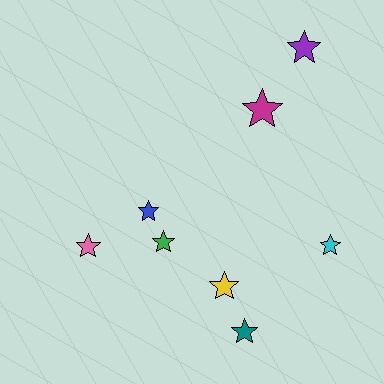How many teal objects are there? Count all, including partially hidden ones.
There is 1 teal object.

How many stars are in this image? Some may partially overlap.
There are 8 stars.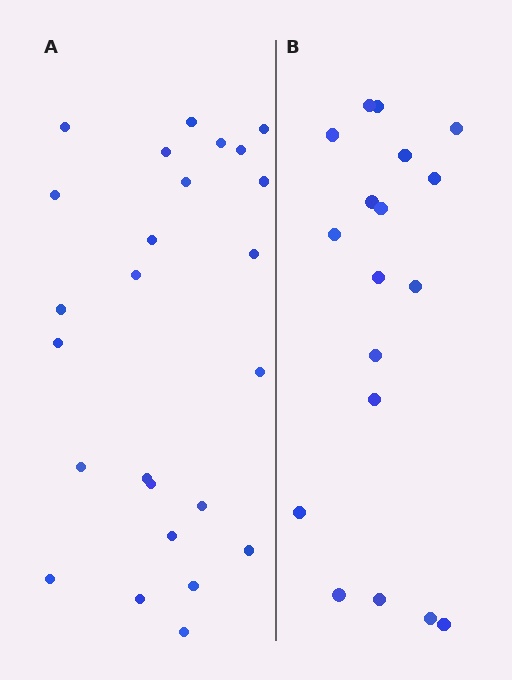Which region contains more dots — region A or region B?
Region A (the left region) has more dots.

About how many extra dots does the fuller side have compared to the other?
Region A has roughly 8 or so more dots than region B.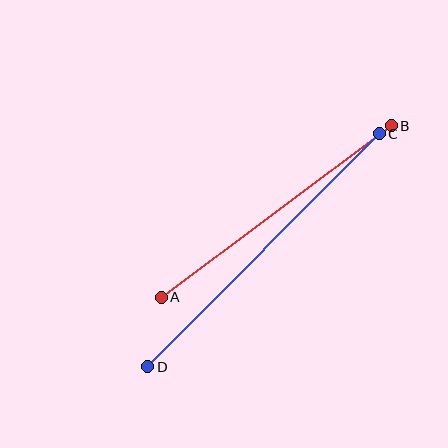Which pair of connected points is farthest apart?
Points C and D are farthest apart.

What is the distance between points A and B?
The distance is approximately 287 pixels.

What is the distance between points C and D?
The distance is approximately 328 pixels.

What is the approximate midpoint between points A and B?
The midpoint is at approximately (276, 211) pixels.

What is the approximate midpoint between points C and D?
The midpoint is at approximately (263, 250) pixels.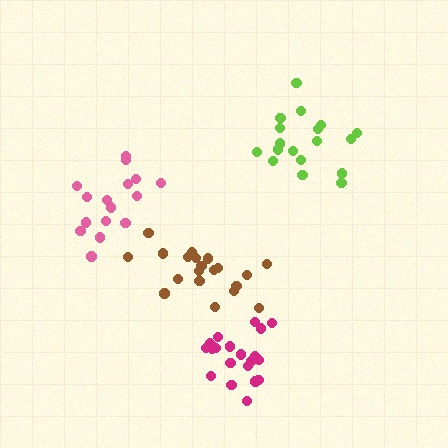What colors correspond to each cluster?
The clusters are colored: magenta, brown, pink, lime.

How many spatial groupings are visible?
There are 4 spatial groupings.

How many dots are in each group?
Group 1: 21 dots, Group 2: 20 dots, Group 3: 16 dots, Group 4: 18 dots (75 total).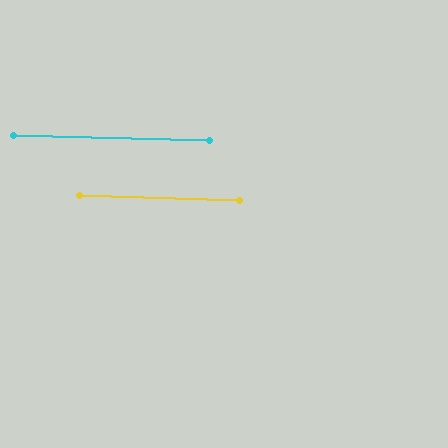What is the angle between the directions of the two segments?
Approximately 0 degrees.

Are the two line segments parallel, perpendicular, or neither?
Parallel — their directions differ by only 0.3°.